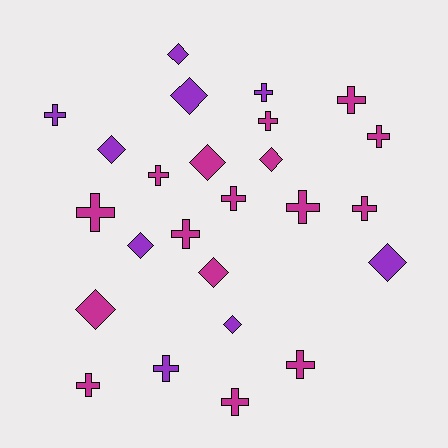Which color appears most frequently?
Magenta, with 16 objects.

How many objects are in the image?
There are 25 objects.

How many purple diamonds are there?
There are 6 purple diamonds.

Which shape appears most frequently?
Cross, with 15 objects.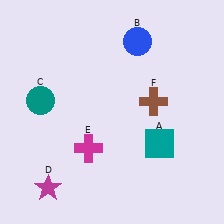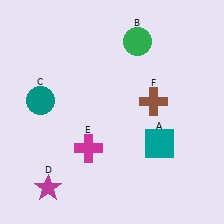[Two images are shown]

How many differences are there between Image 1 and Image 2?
There is 1 difference between the two images.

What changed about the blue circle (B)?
In Image 1, B is blue. In Image 2, it changed to green.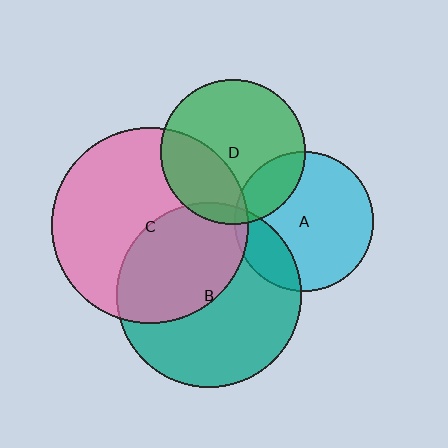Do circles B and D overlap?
Yes.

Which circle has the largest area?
Circle C (pink).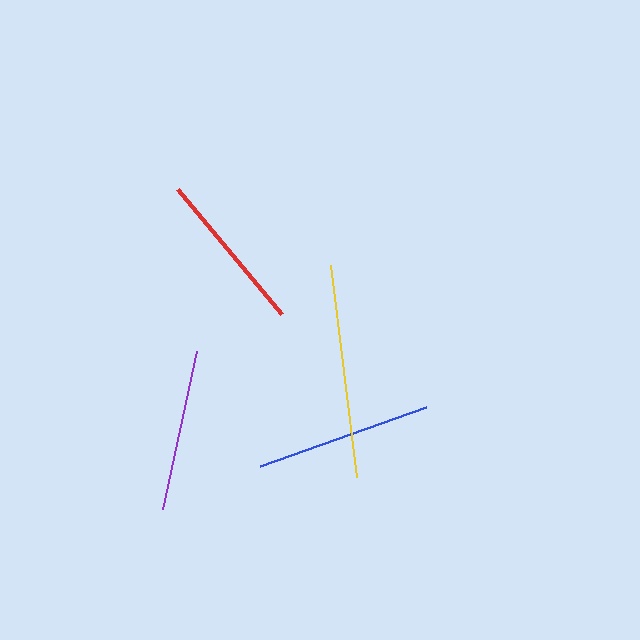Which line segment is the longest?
The yellow line is the longest at approximately 214 pixels.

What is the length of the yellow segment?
The yellow segment is approximately 214 pixels long.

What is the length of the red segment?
The red segment is approximately 163 pixels long.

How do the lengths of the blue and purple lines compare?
The blue and purple lines are approximately the same length.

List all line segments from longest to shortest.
From longest to shortest: yellow, blue, red, purple.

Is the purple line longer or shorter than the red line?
The red line is longer than the purple line.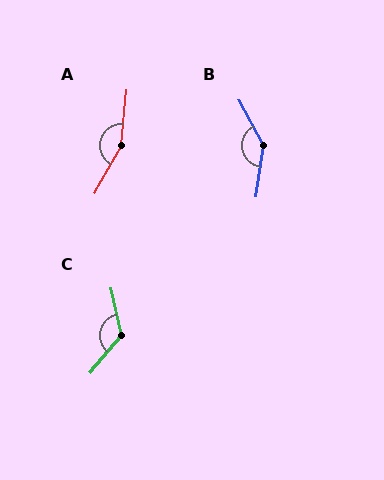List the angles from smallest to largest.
C (127°), B (143°), A (155°).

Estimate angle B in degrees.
Approximately 143 degrees.